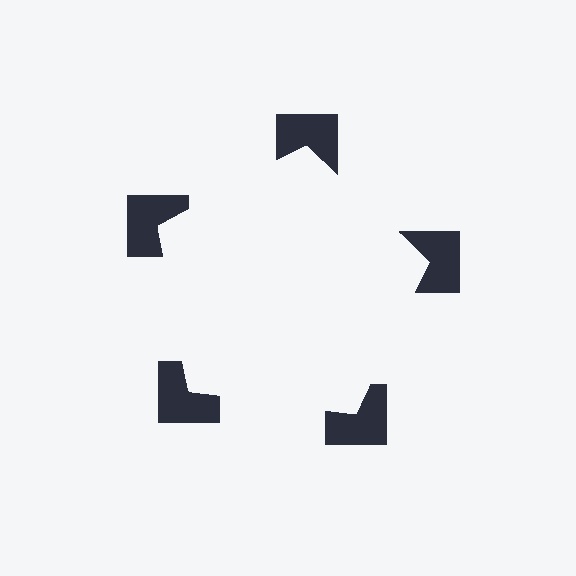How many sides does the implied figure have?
5 sides.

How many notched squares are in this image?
There are 5 — one at each vertex of the illusory pentagon.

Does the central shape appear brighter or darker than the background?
It typically appears slightly brighter than the background, even though no actual brightness change is drawn.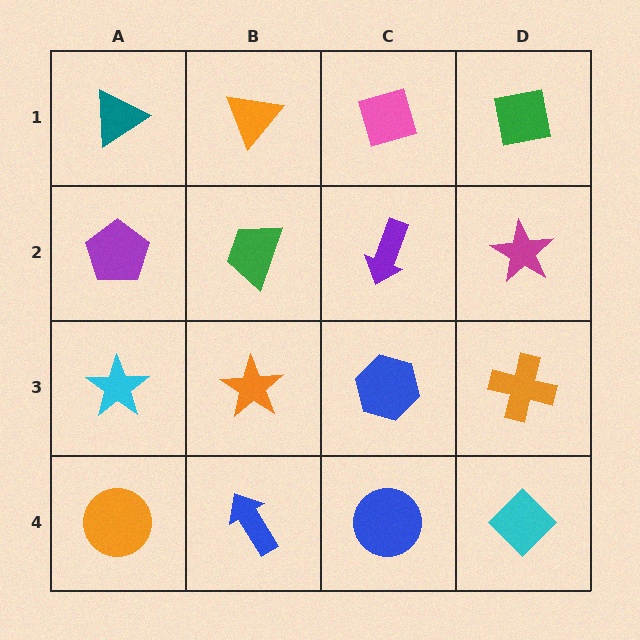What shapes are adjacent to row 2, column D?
A green square (row 1, column D), an orange cross (row 3, column D), a purple arrow (row 2, column C).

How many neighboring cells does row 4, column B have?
3.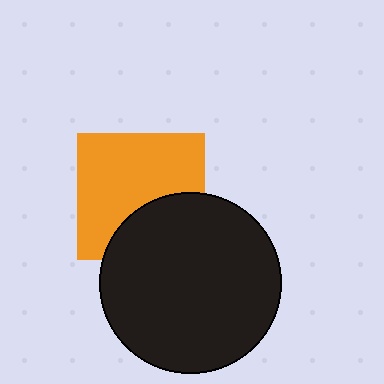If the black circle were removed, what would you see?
You would see the complete orange square.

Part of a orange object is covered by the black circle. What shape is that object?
It is a square.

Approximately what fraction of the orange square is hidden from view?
Roughly 34% of the orange square is hidden behind the black circle.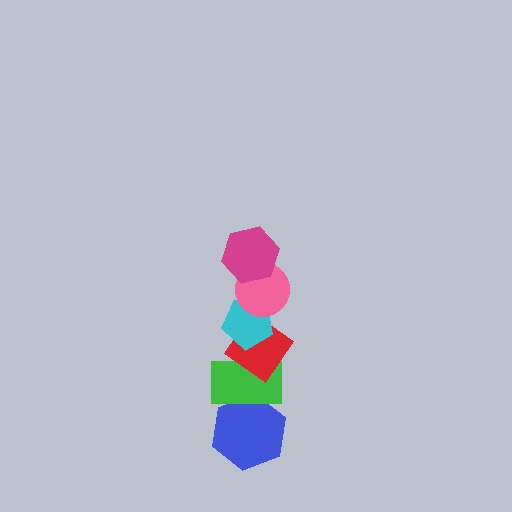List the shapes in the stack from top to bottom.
From top to bottom: the magenta hexagon, the pink circle, the cyan pentagon, the red diamond, the green rectangle, the blue hexagon.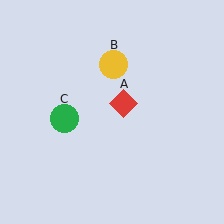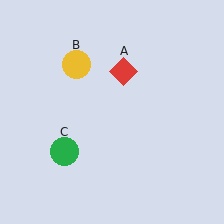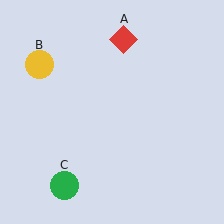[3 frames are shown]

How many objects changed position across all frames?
3 objects changed position: red diamond (object A), yellow circle (object B), green circle (object C).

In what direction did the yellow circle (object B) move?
The yellow circle (object B) moved left.